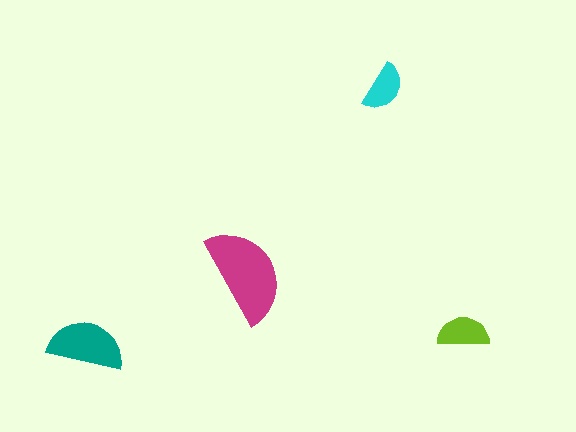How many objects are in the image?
There are 4 objects in the image.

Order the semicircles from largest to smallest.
the magenta one, the teal one, the lime one, the cyan one.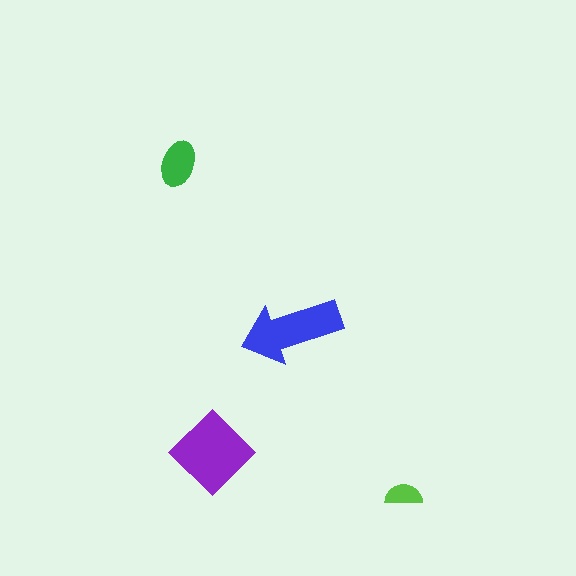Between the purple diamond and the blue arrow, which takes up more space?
The purple diamond.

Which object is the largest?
The purple diamond.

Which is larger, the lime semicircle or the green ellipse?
The green ellipse.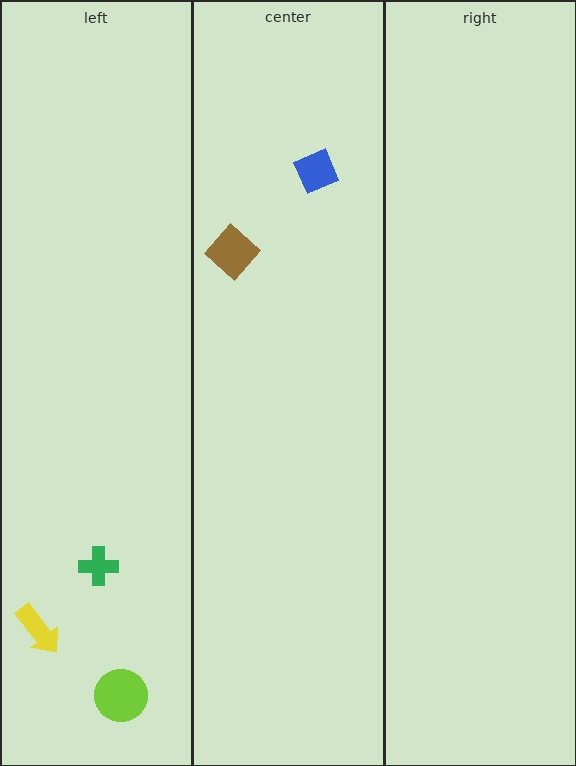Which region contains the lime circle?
The left region.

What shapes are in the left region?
The yellow arrow, the green cross, the lime circle.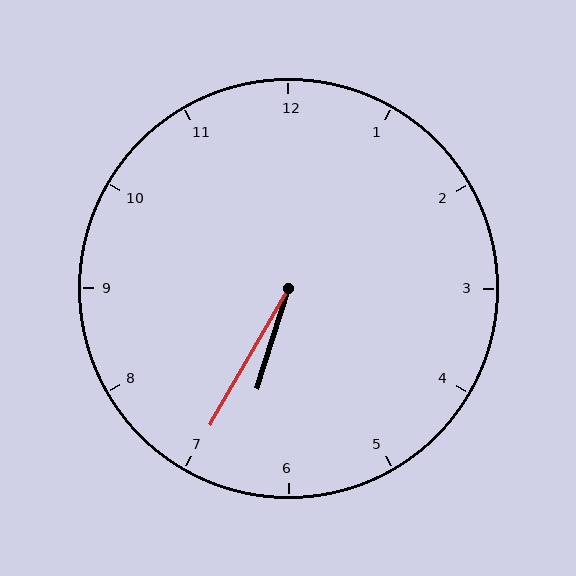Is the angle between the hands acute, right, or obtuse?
It is acute.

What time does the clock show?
6:35.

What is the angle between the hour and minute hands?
Approximately 12 degrees.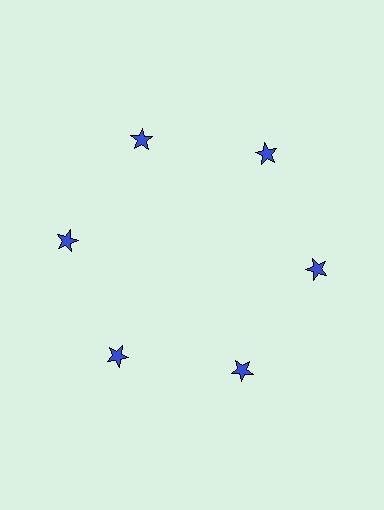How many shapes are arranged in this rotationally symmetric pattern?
There are 6 shapes, arranged in 6 groups of 1.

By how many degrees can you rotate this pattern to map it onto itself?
The pattern maps onto itself every 60 degrees of rotation.